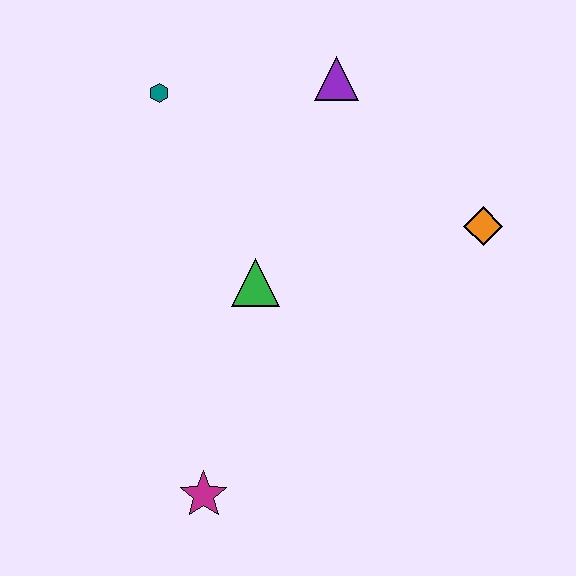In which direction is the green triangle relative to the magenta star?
The green triangle is above the magenta star.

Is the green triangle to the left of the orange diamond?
Yes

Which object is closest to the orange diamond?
The purple triangle is closest to the orange diamond.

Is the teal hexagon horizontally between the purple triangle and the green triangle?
No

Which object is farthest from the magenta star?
The purple triangle is farthest from the magenta star.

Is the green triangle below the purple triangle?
Yes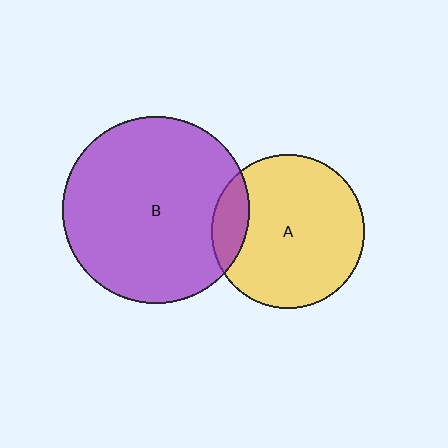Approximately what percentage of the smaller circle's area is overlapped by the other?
Approximately 15%.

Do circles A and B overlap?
Yes.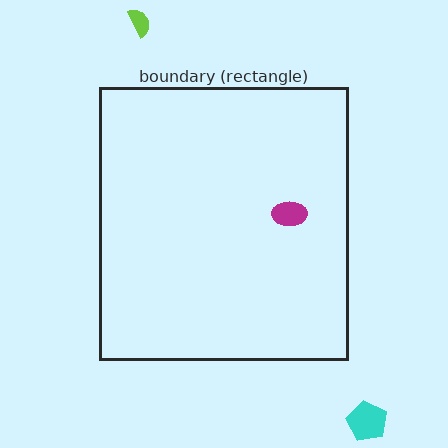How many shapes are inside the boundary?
1 inside, 2 outside.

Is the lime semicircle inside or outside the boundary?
Outside.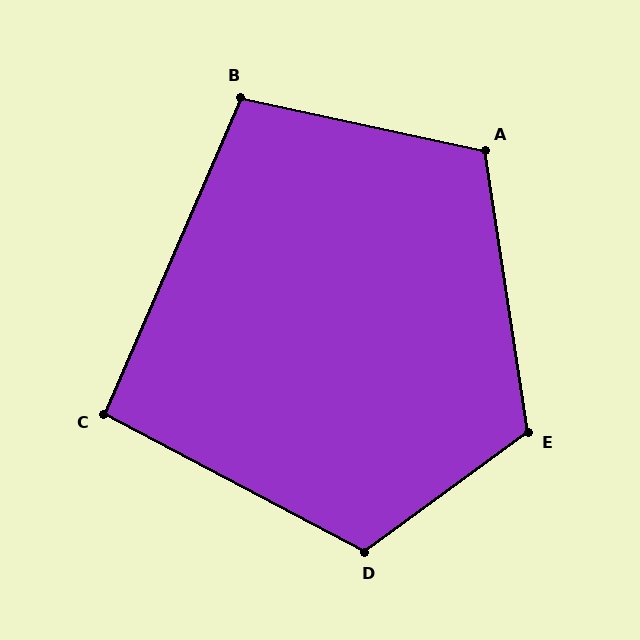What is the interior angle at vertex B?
Approximately 101 degrees (obtuse).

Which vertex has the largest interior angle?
E, at approximately 118 degrees.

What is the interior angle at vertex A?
Approximately 111 degrees (obtuse).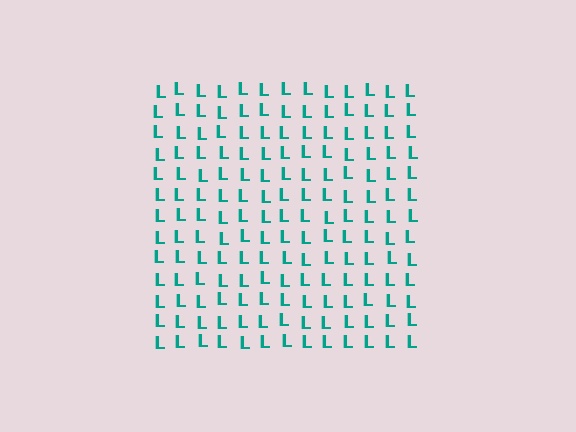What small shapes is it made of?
It is made of small letter L's.